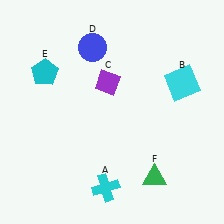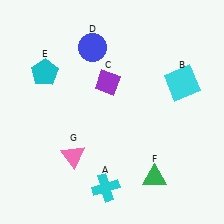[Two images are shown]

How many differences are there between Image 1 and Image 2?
There is 1 difference between the two images.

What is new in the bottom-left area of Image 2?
A pink triangle (G) was added in the bottom-left area of Image 2.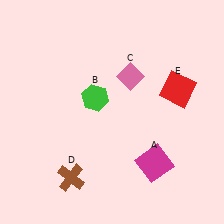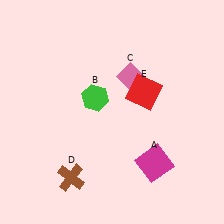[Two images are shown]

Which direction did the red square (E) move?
The red square (E) moved left.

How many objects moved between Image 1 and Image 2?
1 object moved between the two images.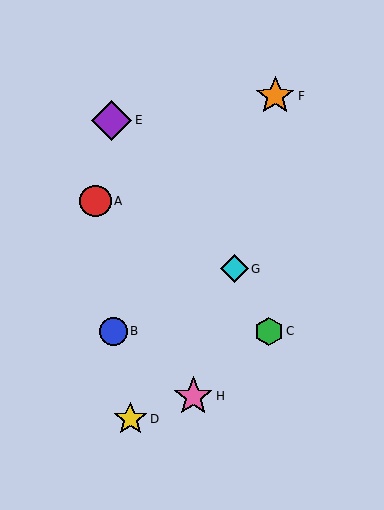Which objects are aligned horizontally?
Objects B, C are aligned horizontally.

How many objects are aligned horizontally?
2 objects (B, C) are aligned horizontally.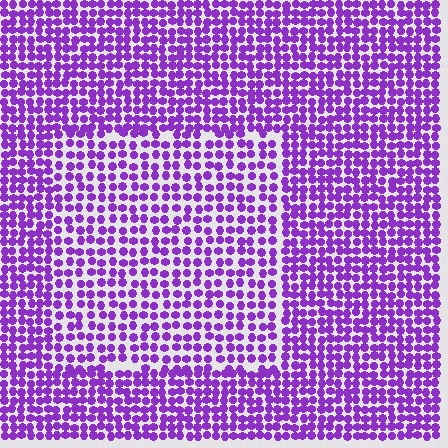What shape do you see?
I see a rectangle.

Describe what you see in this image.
The image contains small purple elements arranged at two different densities. A rectangle-shaped region is visible where the elements are less densely packed than the surrounding area.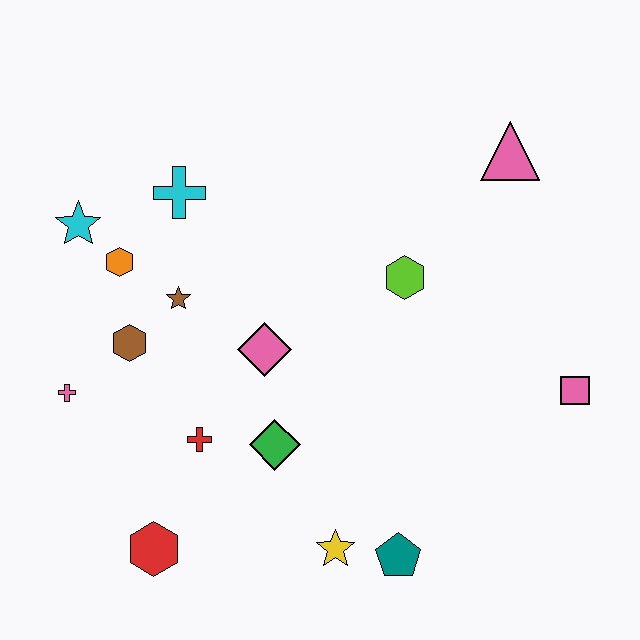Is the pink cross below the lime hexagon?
Yes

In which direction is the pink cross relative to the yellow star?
The pink cross is to the left of the yellow star.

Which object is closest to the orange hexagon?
The cyan star is closest to the orange hexagon.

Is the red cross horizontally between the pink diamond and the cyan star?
Yes